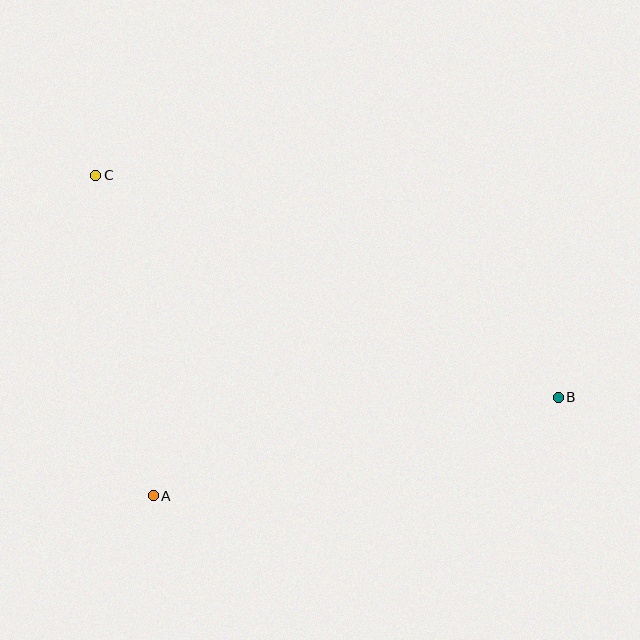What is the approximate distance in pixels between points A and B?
The distance between A and B is approximately 417 pixels.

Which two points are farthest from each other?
Points B and C are farthest from each other.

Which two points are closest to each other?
Points A and C are closest to each other.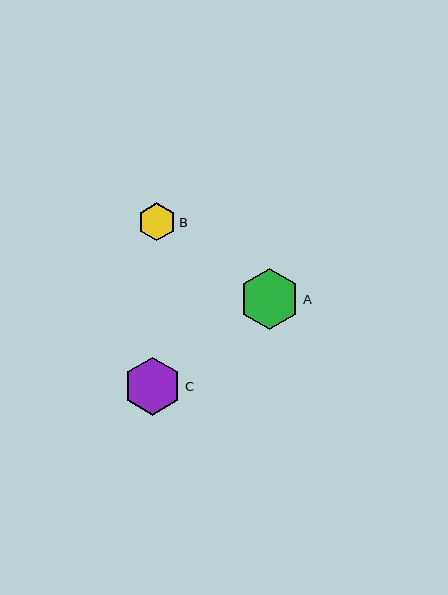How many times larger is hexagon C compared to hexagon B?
Hexagon C is approximately 1.5 times the size of hexagon B.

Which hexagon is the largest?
Hexagon A is the largest with a size of approximately 60 pixels.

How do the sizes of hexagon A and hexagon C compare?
Hexagon A and hexagon C are approximately the same size.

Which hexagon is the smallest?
Hexagon B is the smallest with a size of approximately 38 pixels.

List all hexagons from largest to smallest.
From largest to smallest: A, C, B.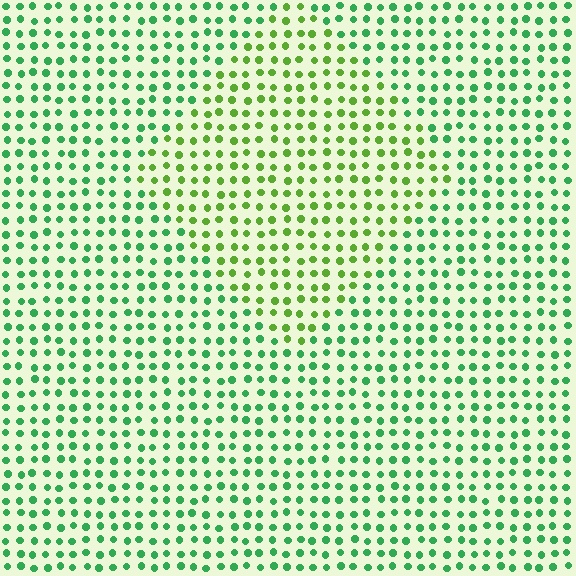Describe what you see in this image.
The image is filled with small green elements in a uniform arrangement. A diamond-shaped region is visible where the elements are tinted to a slightly different hue, forming a subtle color boundary.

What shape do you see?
I see a diamond.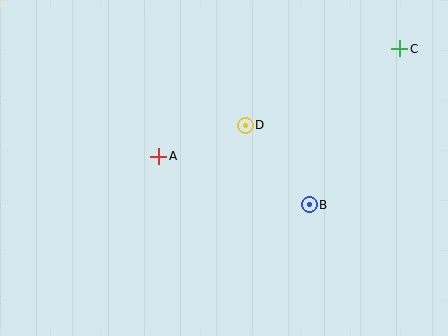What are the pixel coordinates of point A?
Point A is at (158, 156).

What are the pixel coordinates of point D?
Point D is at (245, 125).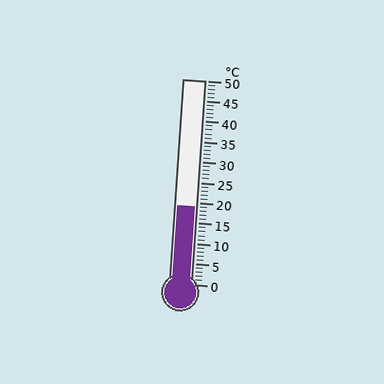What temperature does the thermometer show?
The thermometer shows approximately 19°C.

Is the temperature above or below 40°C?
The temperature is below 40°C.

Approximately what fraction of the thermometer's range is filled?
The thermometer is filled to approximately 40% of its range.